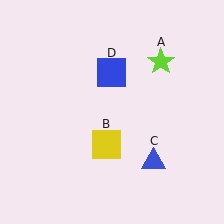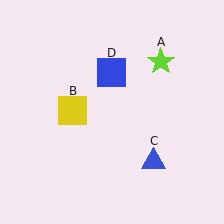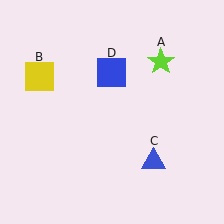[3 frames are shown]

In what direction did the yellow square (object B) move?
The yellow square (object B) moved up and to the left.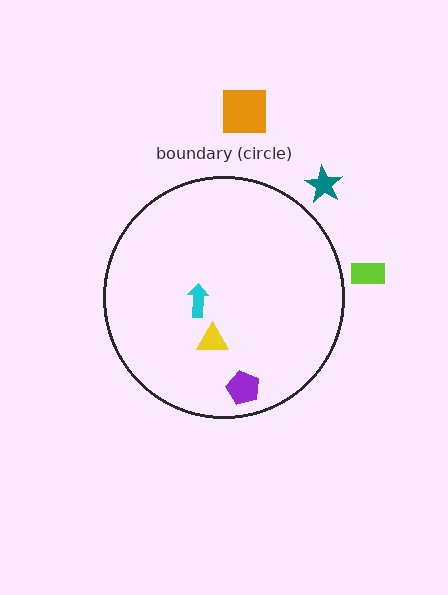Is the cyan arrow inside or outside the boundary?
Inside.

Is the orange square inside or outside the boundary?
Outside.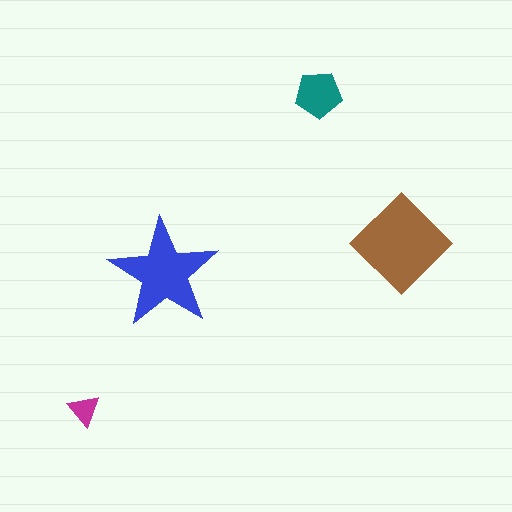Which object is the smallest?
The magenta triangle.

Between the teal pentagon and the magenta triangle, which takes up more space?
The teal pentagon.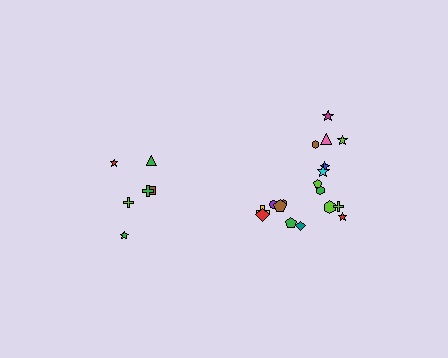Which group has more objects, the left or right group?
The right group.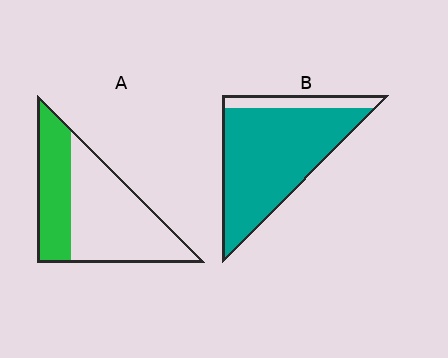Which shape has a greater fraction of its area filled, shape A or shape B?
Shape B.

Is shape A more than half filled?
No.